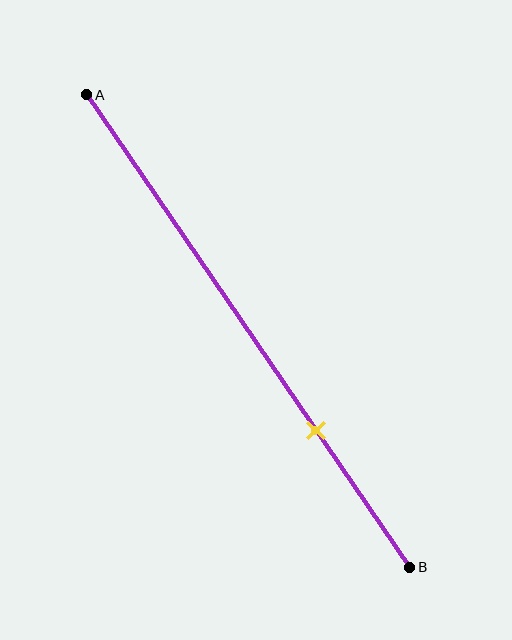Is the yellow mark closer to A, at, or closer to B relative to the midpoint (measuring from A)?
The yellow mark is closer to point B than the midpoint of segment AB.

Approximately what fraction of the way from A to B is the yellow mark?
The yellow mark is approximately 70% of the way from A to B.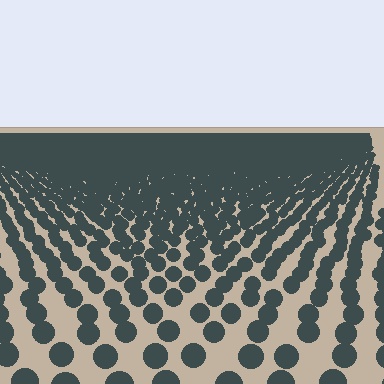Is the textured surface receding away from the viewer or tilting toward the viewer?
The surface is receding away from the viewer. Texture elements get smaller and denser toward the top.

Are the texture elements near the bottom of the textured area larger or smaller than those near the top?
Larger. Near the bottom, elements are closer to the viewer and appear at a bigger on-screen size.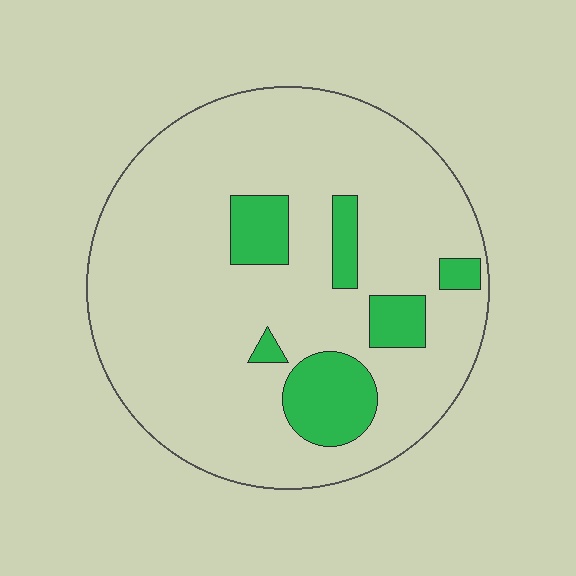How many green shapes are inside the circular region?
6.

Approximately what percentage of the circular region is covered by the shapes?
Approximately 15%.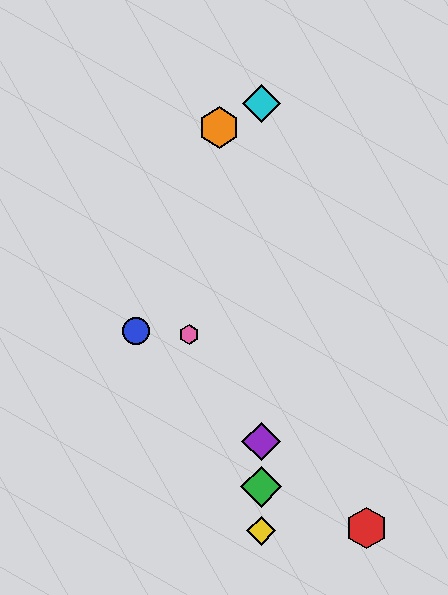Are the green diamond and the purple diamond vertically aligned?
Yes, both are at x≈261.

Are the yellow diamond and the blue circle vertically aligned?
No, the yellow diamond is at x≈261 and the blue circle is at x≈136.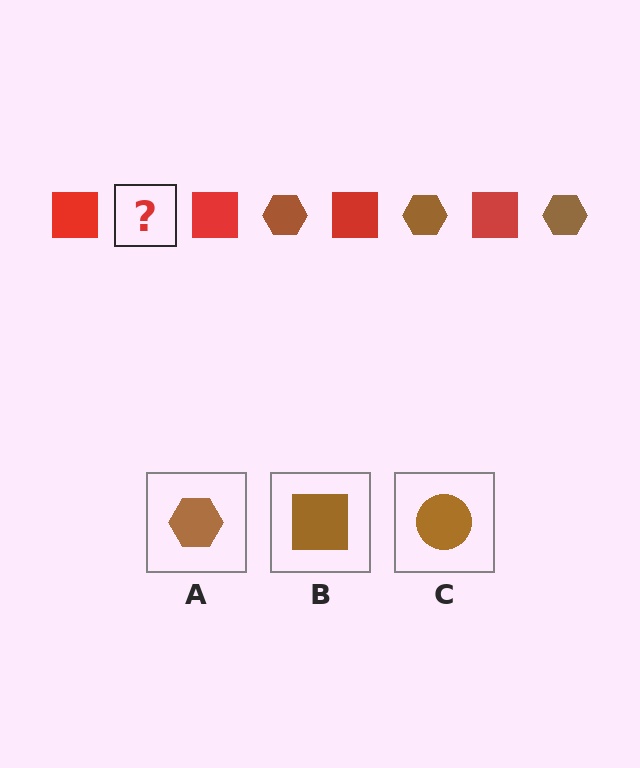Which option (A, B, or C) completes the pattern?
A.